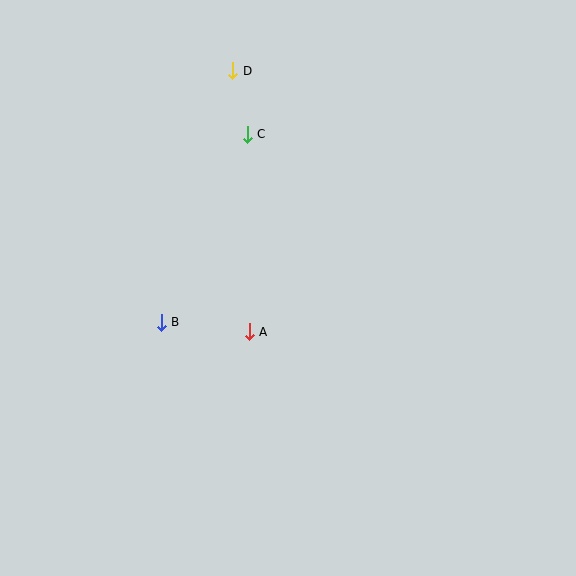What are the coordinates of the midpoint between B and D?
The midpoint between B and D is at (197, 196).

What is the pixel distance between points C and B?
The distance between C and B is 207 pixels.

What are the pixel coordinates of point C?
Point C is at (247, 134).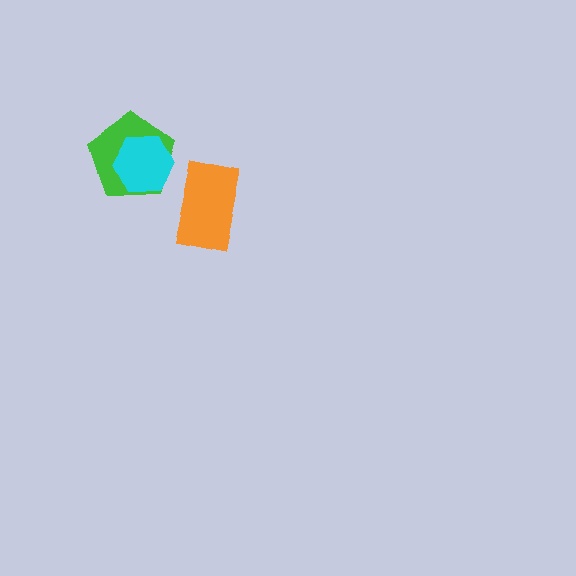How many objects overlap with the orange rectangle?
0 objects overlap with the orange rectangle.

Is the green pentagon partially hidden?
Yes, it is partially covered by another shape.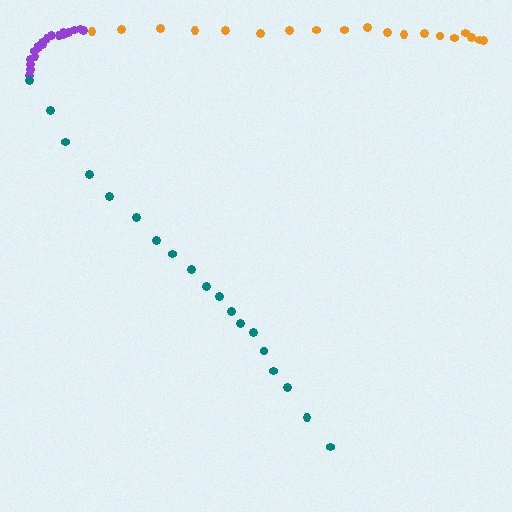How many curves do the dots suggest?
There are 3 distinct paths.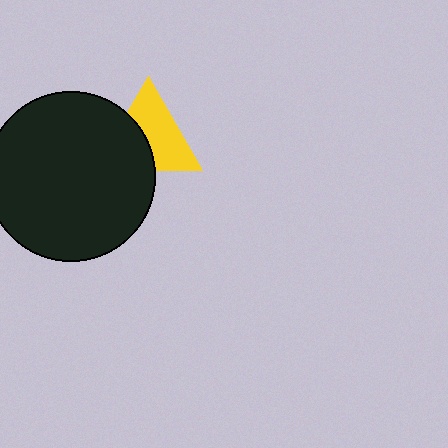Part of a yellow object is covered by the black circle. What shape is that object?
It is a triangle.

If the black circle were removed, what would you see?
You would see the complete yellow triangle.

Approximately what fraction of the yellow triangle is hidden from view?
Roughly 41% of the yellow triangle is hidden behind the black circle.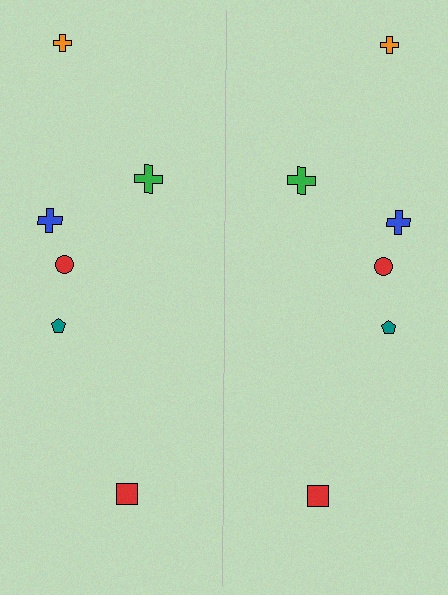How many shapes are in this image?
There are 12 shapes in this image.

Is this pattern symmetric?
Yes, this pattern has bilateral (reflection) symmetry.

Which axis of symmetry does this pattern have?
The pattern has a vertical axis of symmetry running through the center of the image.